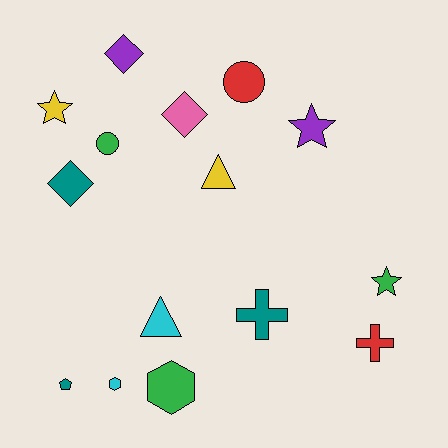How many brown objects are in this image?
There are no brown objects.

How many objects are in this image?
There are 15 objects.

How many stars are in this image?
There are 3 stars.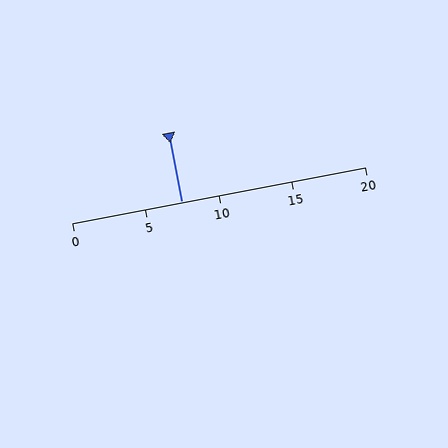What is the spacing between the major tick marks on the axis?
The major ticks are spaced 5 apart.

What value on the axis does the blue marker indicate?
The marker indicates approximately 7.5.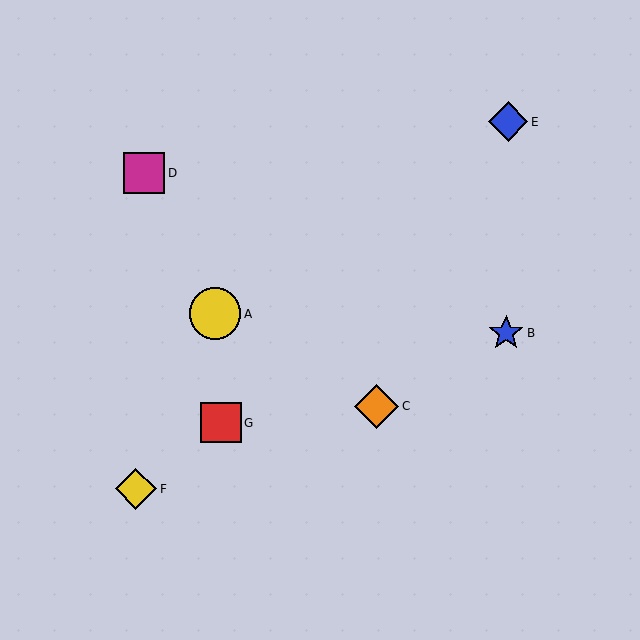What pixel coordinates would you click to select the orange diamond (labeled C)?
Click at (377, 406) to select the orange diamond C.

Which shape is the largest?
The yellow circle (labeled A) is the largest.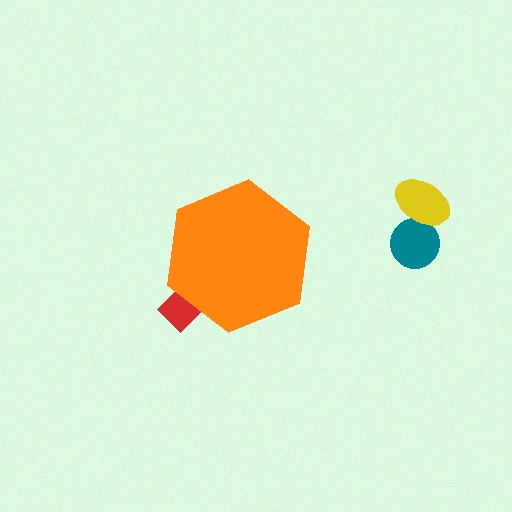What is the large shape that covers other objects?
An orange hexagon.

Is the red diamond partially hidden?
Yes, the red diamond is partially hidden behind the orange hexagon.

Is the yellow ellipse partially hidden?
No, the yellow ellipse is fully visible.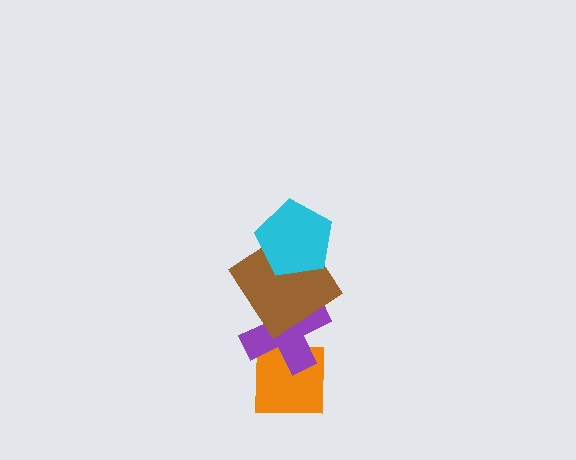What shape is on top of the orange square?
The purple cross is on top of the orange square.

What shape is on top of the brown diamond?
The cyan pentagon is on top of the brown diamond.